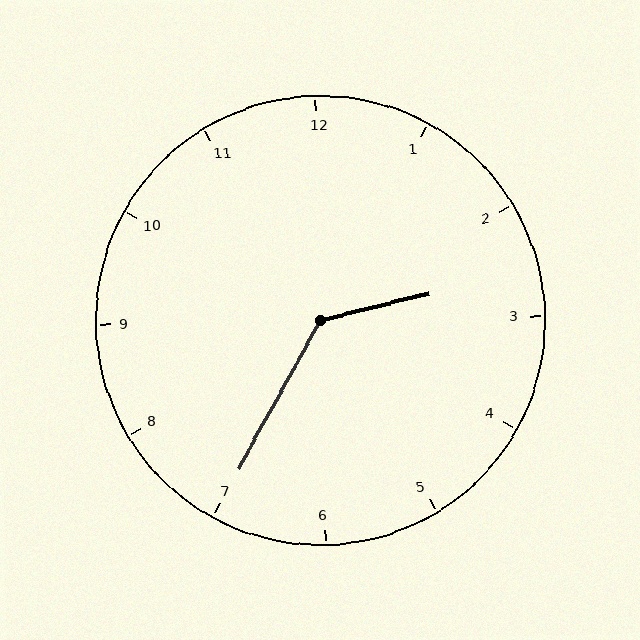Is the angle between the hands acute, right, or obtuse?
It is obtuse.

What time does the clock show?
2:35.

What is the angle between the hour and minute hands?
Approximately 132 degrees.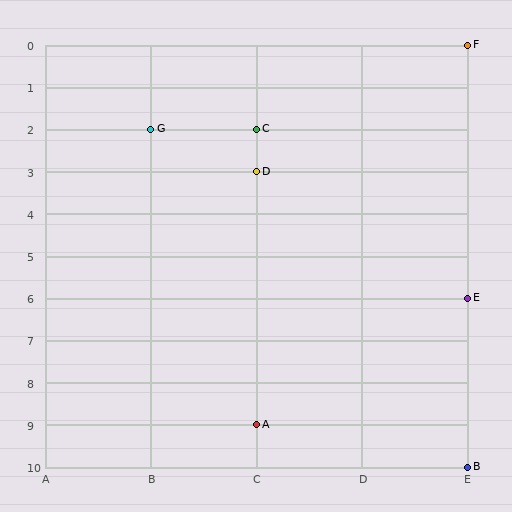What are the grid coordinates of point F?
Point F is at grid coordinates (E, 0).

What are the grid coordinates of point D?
Point D is at grid coordinates (C, 3).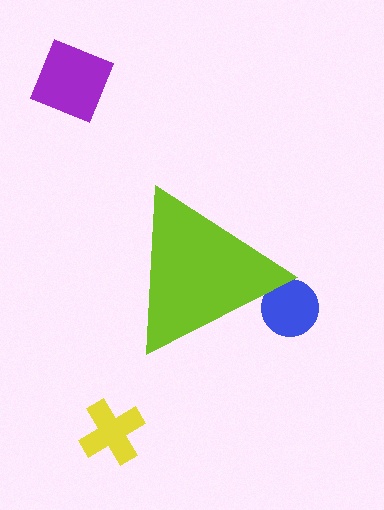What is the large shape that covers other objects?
A lime triangle.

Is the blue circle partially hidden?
Yes, the blue circle is partially hidden behind the lime triangle.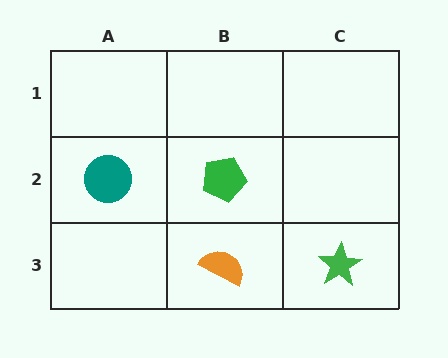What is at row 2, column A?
A teal circle.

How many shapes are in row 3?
2 shapes.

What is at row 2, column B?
A green pentagon.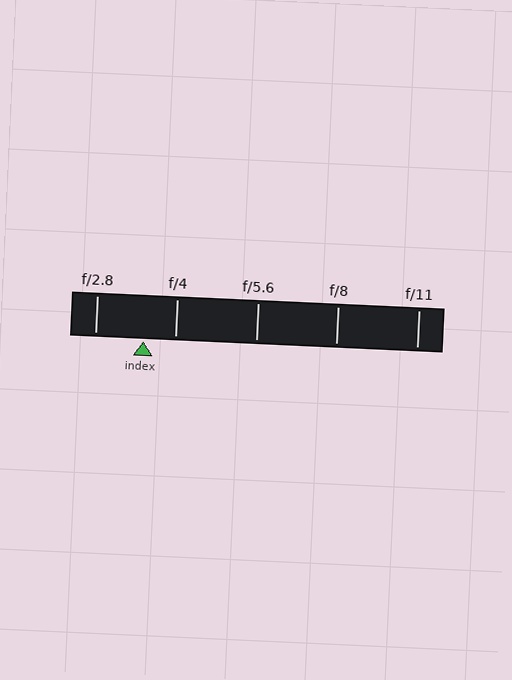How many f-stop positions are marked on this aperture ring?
There are 5 f-stop positions marked.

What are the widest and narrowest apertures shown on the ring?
The widest aperture shown is f/2.8 and the narrowest is f/11.